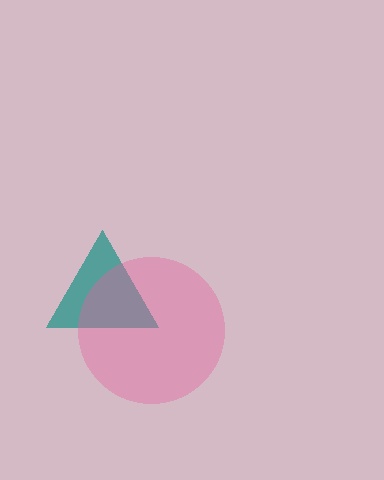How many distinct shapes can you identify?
There are 2 distinct shapes: a teal triangle, a pink circle.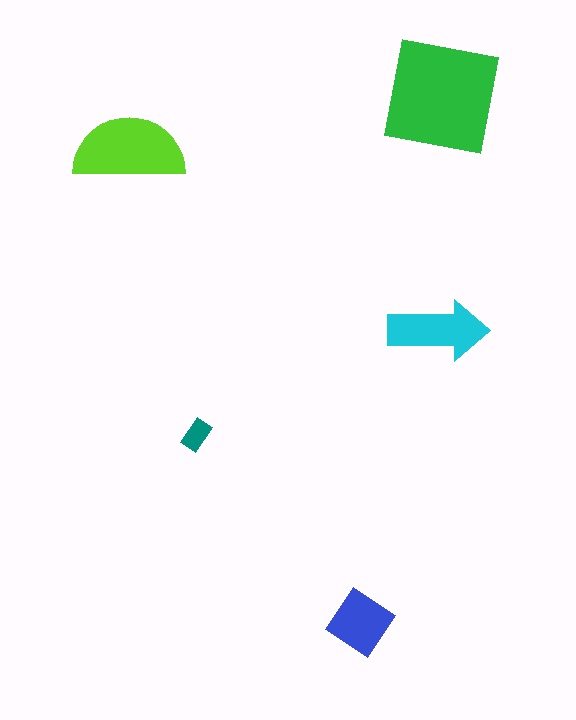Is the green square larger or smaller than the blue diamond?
Larger.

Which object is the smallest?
The teal rectangle.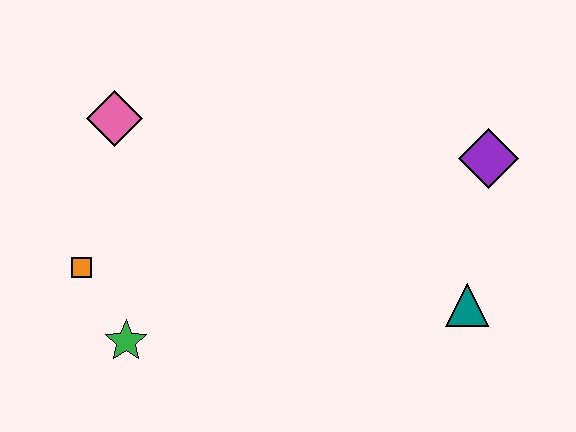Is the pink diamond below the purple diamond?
No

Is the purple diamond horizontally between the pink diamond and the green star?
No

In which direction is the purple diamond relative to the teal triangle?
The purple diamond is above the teal triangle.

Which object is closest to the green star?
The orange square is closest to the green star.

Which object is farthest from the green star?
The purple diamond is farthest from the green star.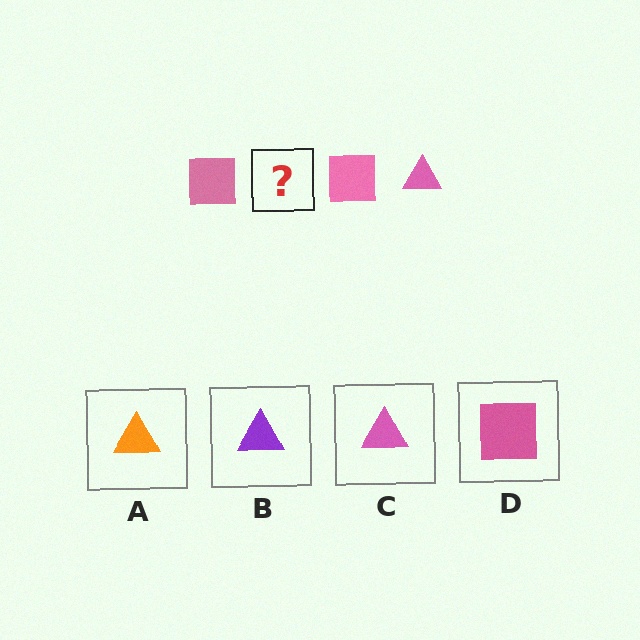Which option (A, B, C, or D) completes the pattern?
C.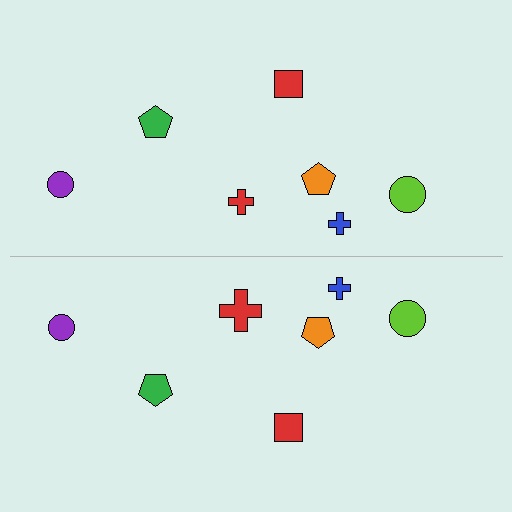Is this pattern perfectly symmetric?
No, the pattern is not perfectly symmetric. The red cross on the bottom side has a different size than its mirror counterpart.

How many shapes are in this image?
There are 14 shapes in this image.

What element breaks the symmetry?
The red cross on the bottom side has a different size than its mirror counterpart.